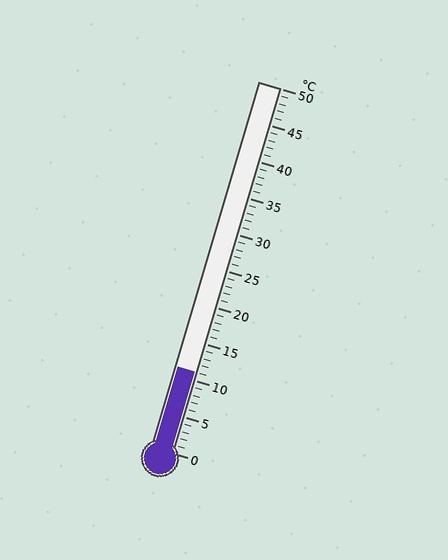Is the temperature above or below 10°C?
The temperature is above 10°C.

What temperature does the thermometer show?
The thermometer shows approximately 11°C.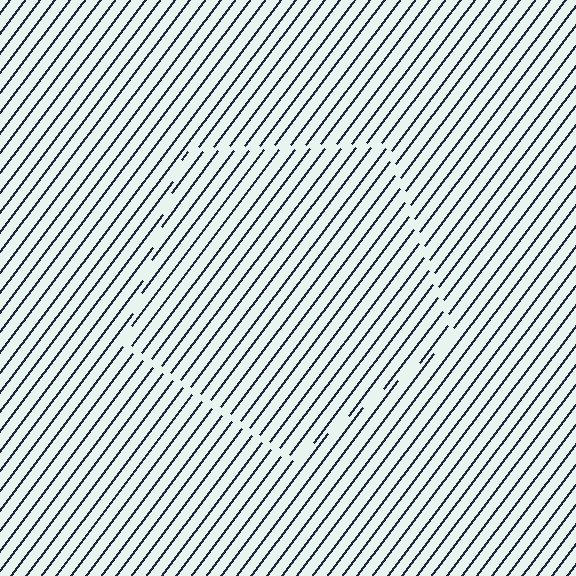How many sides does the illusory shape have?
5 sides — the line-ends trace a pentagon.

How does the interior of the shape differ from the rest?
The interior of the shape contains the same grating, shifted by half a period — the contour is defined by the phase discontinuity where line-ends from the inner and outer gratings abut.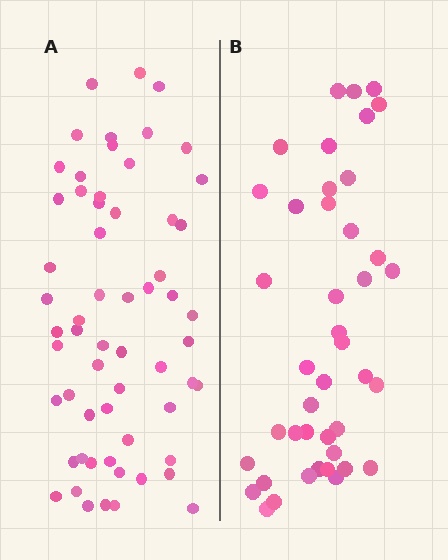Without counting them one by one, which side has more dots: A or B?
Region A (the left region) has more dots.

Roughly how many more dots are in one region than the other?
Region A has approximately 20 more dots than region B.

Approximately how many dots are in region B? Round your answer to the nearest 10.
About 40 dots. (The exact count is 42, which rounds to 40.)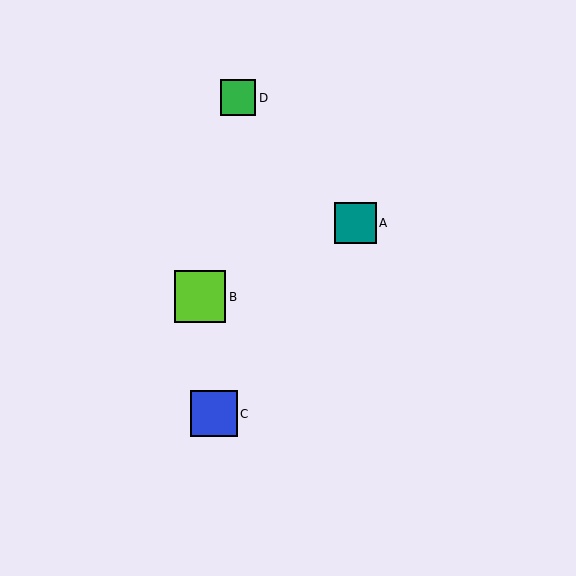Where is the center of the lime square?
The center of the lime square is at (200, 297).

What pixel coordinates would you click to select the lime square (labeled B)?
Click at (200, 297) to select the lime square B.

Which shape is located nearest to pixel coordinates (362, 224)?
The teal square (labeled A) at (356, 223) is nearest to that location.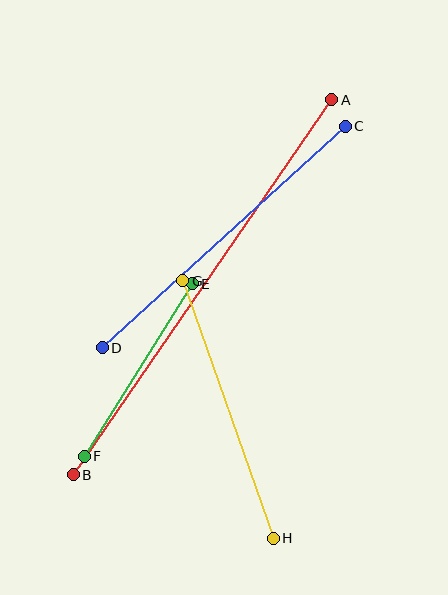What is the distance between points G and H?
The distance is approximately 273 pixels.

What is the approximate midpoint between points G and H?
The midpoint is at approximately (228, 410) pixels.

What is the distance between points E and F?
The distance is approximately 204 pixels.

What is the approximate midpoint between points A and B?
The midpoint is at approximately (203, 287) pixels.